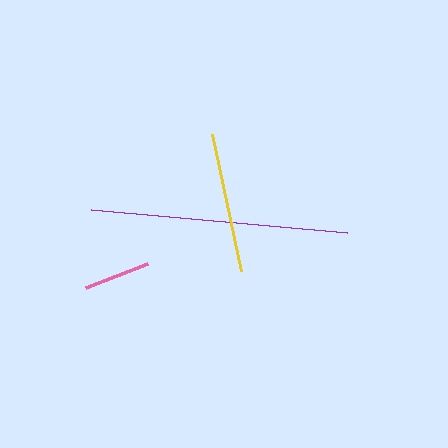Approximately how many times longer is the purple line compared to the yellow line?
The purple line is approximately 1.8 times the length of the yellow line.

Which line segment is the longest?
The purple line is the longest at approximately 257 pixels.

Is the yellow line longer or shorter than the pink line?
The yellow line is longer than the pink line.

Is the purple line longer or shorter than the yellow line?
The purple line is longer than the yellow line.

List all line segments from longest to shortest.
From longest to shortest: purple, yellow, pink.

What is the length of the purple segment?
The purple segment is approximately 257 pixels long.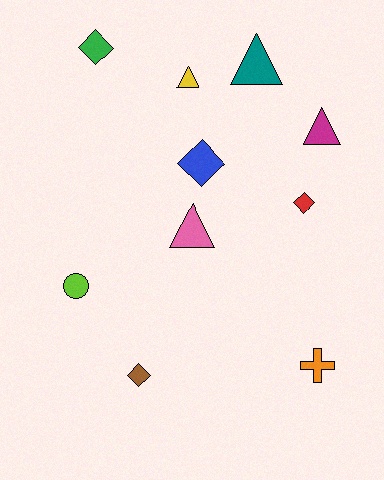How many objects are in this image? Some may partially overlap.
There are 10 objects.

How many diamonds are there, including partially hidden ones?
There are 4 diamonds.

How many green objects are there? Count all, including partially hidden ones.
There is 1 green object.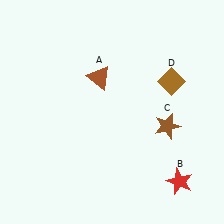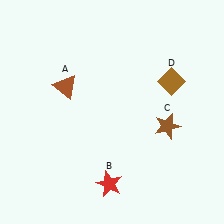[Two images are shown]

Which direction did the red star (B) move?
The red star (B) moved left.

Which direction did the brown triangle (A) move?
The brown triangle (A) moved left.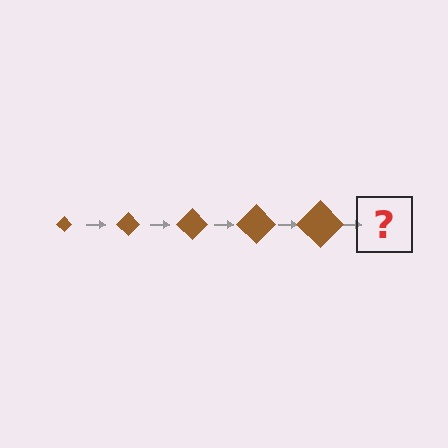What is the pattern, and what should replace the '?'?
The pattern is that the diamond gets progressively larger each step. The '?' should be a brown diamond, larger than the previous one.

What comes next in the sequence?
The next element should be a brown diamond, larger than the previous one.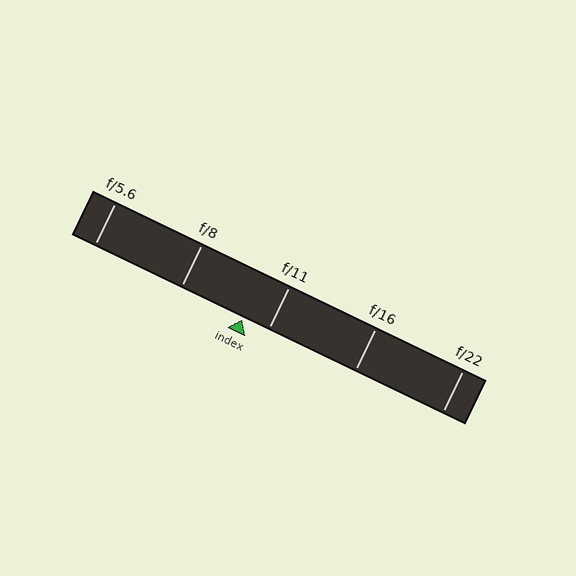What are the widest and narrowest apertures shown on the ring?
The widest aperture shown is f/5.6 and the narrowest is f/22.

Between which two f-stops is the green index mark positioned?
The index mark is between f/8 and f/11.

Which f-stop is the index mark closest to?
The index mark is closest to f/11.